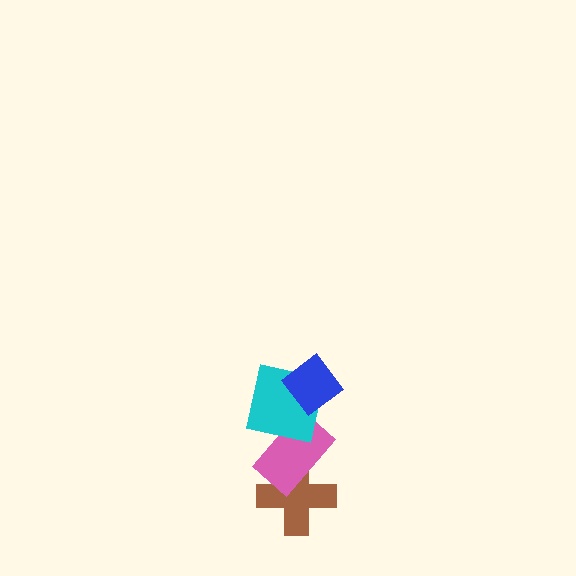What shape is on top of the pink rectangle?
The cyan square is on top of the pink rectangle.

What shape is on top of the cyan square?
The blue diamond is on top of the cyan square.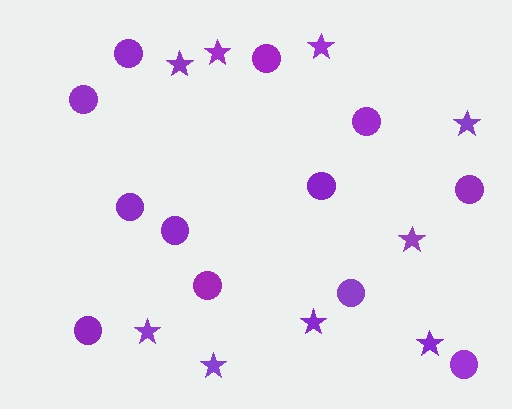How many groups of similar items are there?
There are 2 groups: one group of stars (9) and one group of circles (12).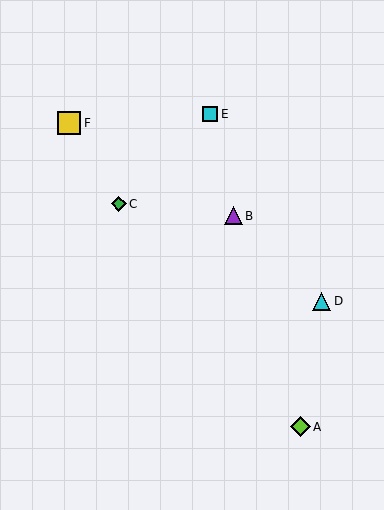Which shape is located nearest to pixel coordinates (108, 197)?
The green diamond (labeled C) at (119, 204) is nearest to that location.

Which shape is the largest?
The yellow square (labeled F) is the largest.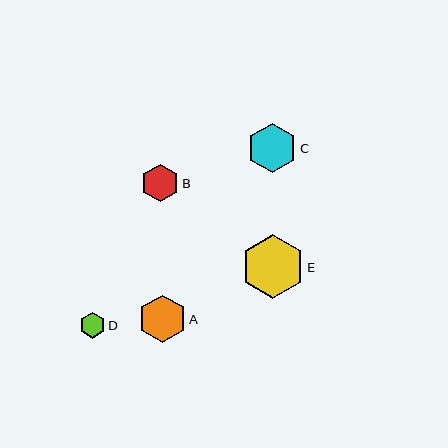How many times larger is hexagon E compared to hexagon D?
Hexagon E is approximately 2.5 times the size of hexagon D.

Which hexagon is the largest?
Hexagon E is the largest with a size of approximately 64 pixels.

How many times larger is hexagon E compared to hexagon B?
Hexagon E is approximately 1.7 times the size of hexagon B.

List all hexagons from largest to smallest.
From largest to smallest: E, C, A, B, D.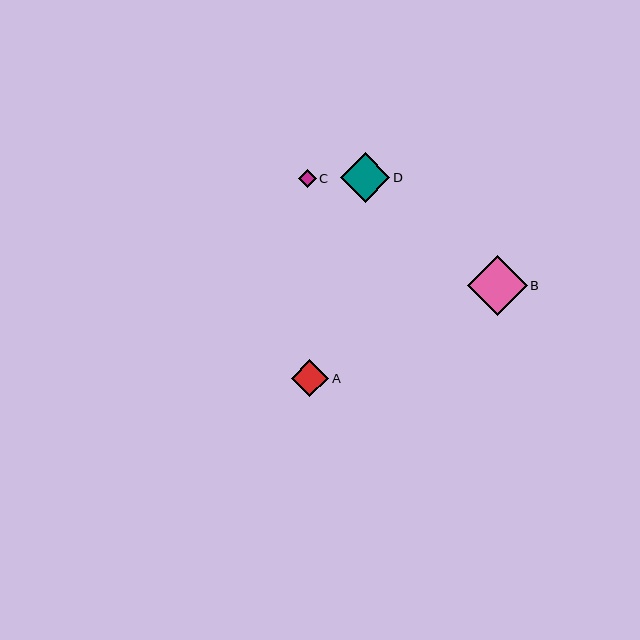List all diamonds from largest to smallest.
From largest to smallest: B, D, A, C.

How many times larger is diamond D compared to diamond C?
Diamond D is approximately 2.7 times the size of diamond C.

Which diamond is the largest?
Diamond B is the largest with a size of approximately 60 pixels.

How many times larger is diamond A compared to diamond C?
Diamond A is approximately 2.1 times the size of diamond C.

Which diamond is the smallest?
Diamond C is the smallest with a size of approximately 18 pixels.